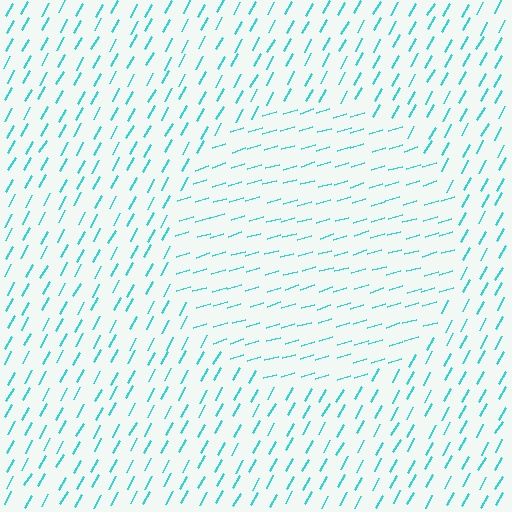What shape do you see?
I see a circle.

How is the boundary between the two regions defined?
The boundary is defined purely by a change in line orientation (approximately 45 degrees difference). All lines are the same color and thickness.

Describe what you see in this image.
The image is filled with small cyan line segments. A circle region in the image has lines oriented differently from the surrounding lines, creating a visible texture boundary.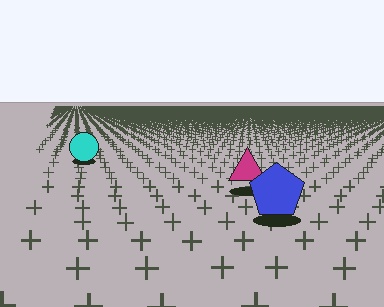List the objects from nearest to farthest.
From nearest to farthest: the blue pentagon, the magenta triangle, the cyan circle.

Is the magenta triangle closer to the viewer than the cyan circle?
Yes. The magenta triangle is closer — you can tell from the texture gradient: the ground texture is coarser near it.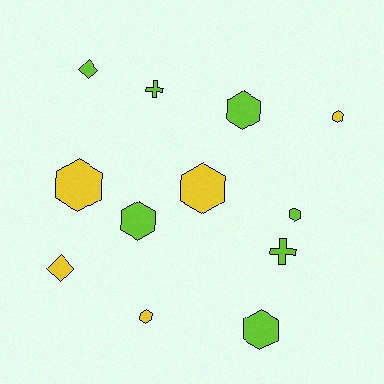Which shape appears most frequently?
Hexagon, with 8 objects.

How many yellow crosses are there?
There are no yellow crosses.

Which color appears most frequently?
Lime, with 7 objects.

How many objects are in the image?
There are 12 objects.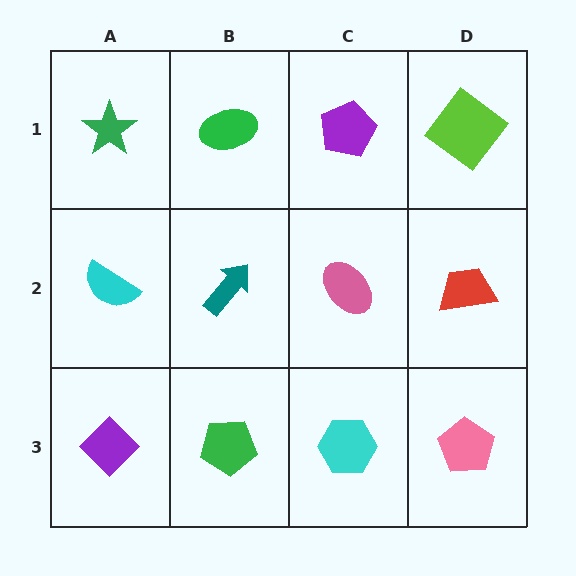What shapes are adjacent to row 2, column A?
A green star (row 1, column A), a purple diamond (row 3, column A), a teal arrow (row 2, column B).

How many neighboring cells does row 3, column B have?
3.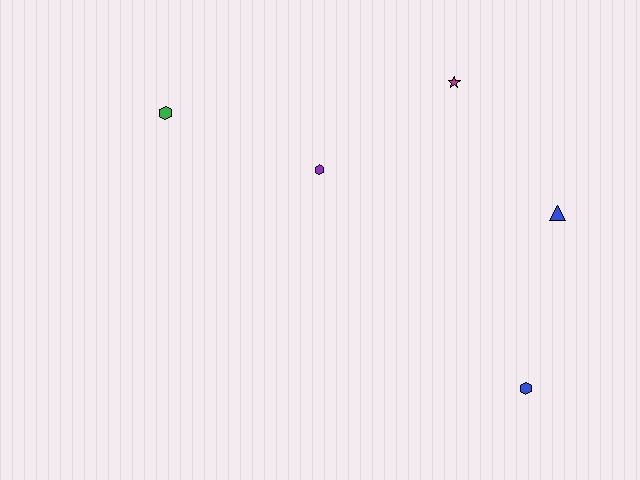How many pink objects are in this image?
There are no pink objects.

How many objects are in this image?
There are 5 objects.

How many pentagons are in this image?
There are no pentagons.